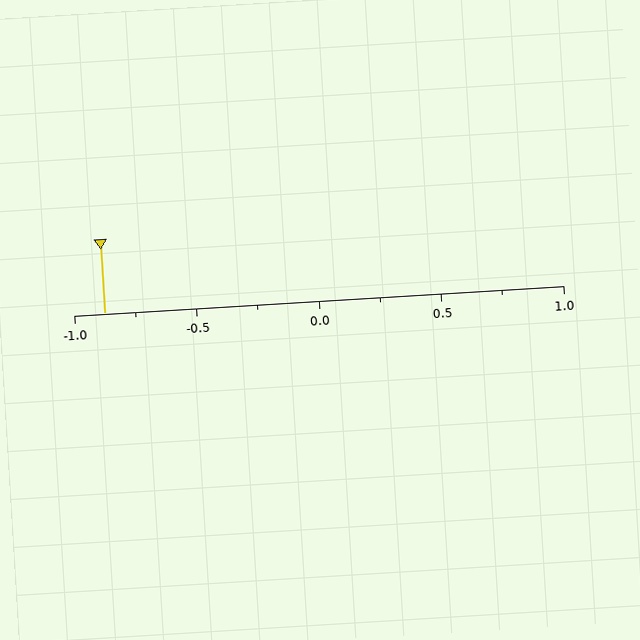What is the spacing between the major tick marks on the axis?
The major ticks are spaced 0.5 apart.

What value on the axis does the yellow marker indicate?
The marker indicates approximately -0.88.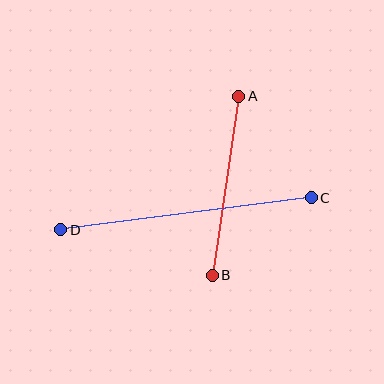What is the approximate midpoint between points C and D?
The midpoint is at approximately (186, 214) pixels.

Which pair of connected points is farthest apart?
Points C and D are farthest apart.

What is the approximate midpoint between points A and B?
The midpoint is at approximately (225, 186) pixels.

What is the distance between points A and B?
The distance is approximately 181 pixels.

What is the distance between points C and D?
The distance is approximately 252 pixels.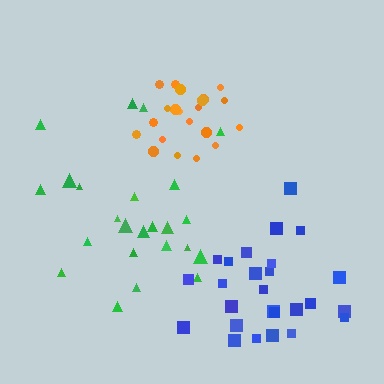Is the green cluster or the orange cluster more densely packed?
Orange.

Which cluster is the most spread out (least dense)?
Blue.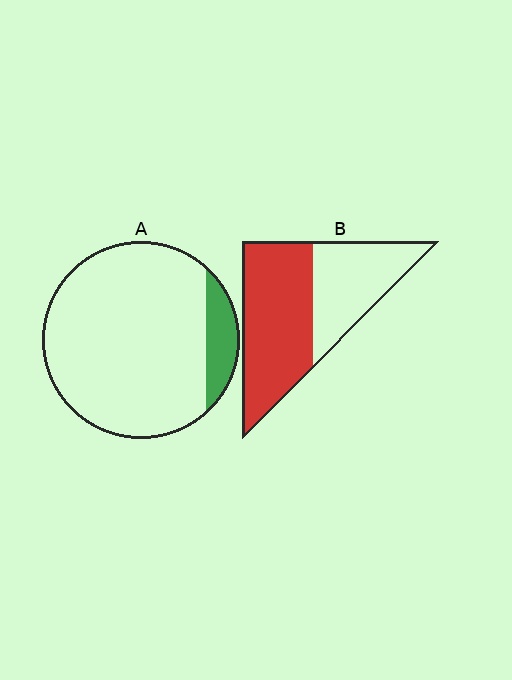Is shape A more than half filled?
No.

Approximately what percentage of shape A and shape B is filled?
A is approximately 10% and B is approximately 60%.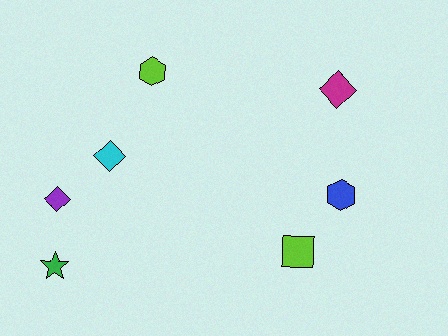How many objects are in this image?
There are 7 objects.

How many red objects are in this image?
There are no red objects.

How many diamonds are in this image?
There are 3 diamonds.